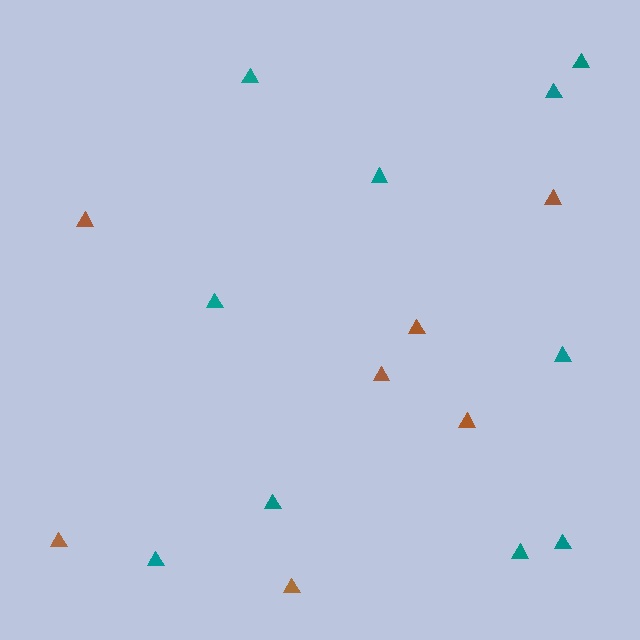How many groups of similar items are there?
There are 2 groups: one group of teal triangles (10) and one group of brown triangles (7).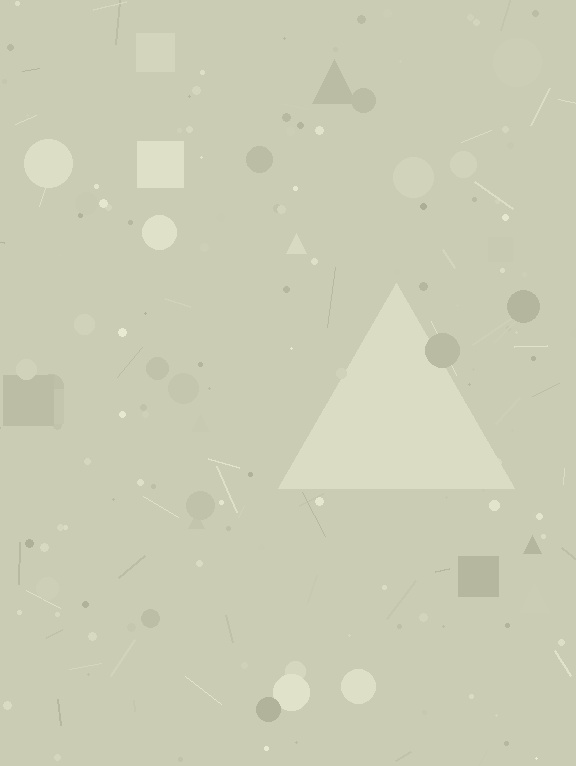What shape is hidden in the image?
A triangle is hidden in the image.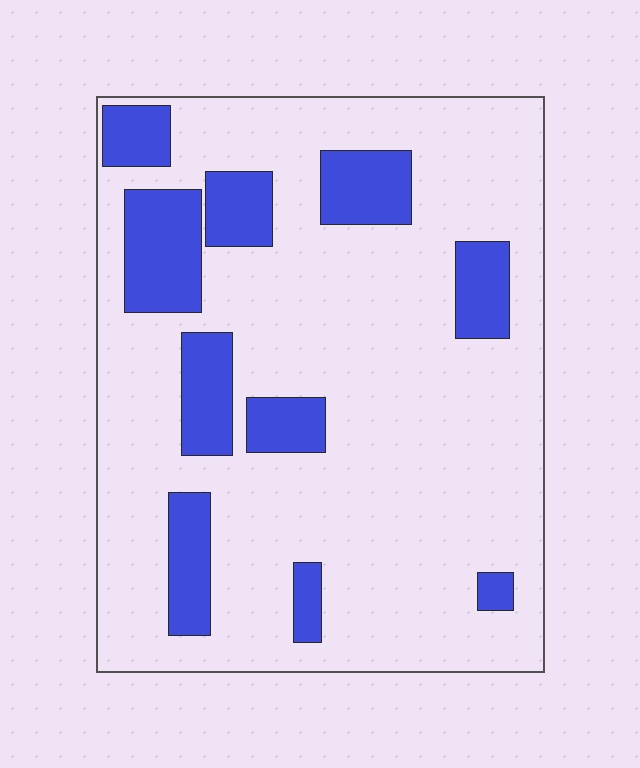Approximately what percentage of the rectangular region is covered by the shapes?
Approximately 20%.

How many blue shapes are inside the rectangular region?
10.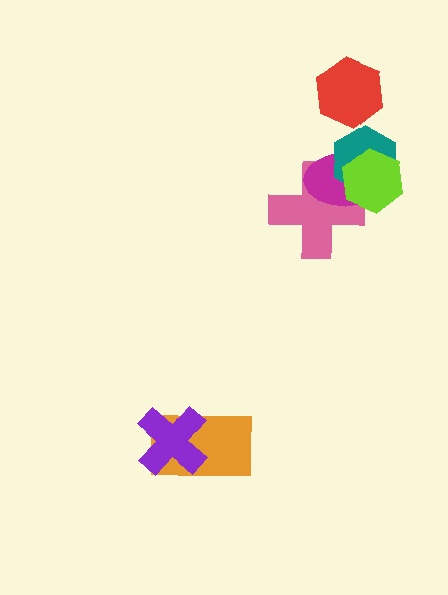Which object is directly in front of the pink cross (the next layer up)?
The magenta ellipse is directly in front of the pink cross.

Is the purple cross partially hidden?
No, no other shape covers it.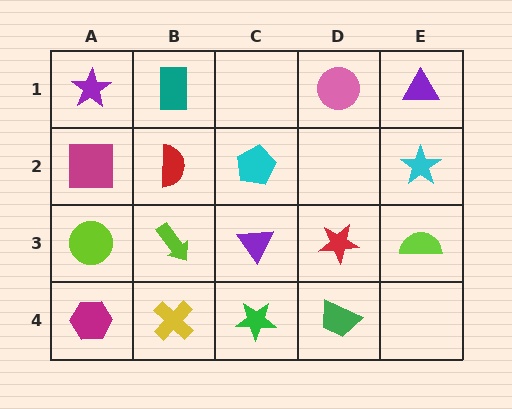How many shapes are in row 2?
4 shapes.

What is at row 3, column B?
A lime arrow.